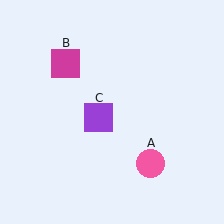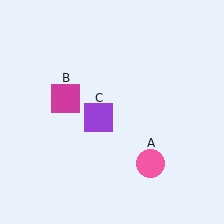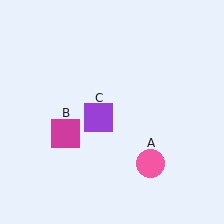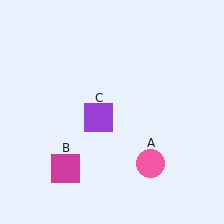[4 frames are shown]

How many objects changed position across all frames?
1 object changed position: magenta square (object B).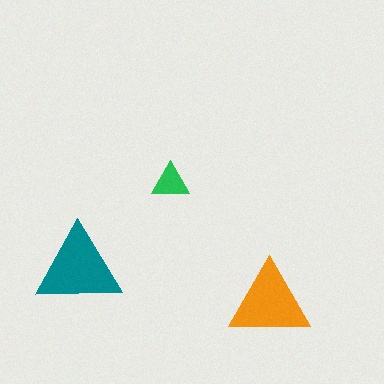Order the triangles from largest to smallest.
the teal one, the orange one, the green one.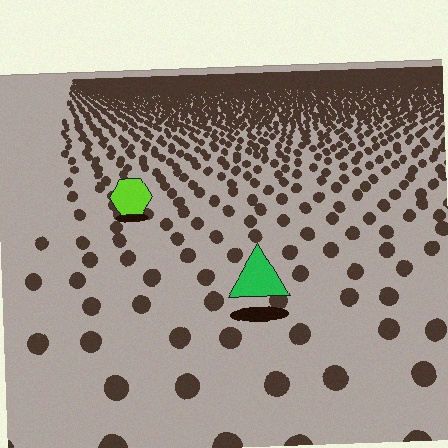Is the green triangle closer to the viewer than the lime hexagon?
Yes. The green triangle is closer — you can tell from the texture gradient: the ground texture is coarser near it.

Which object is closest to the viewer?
The green triangle is closest. The texture marks near it are larger and more spread out.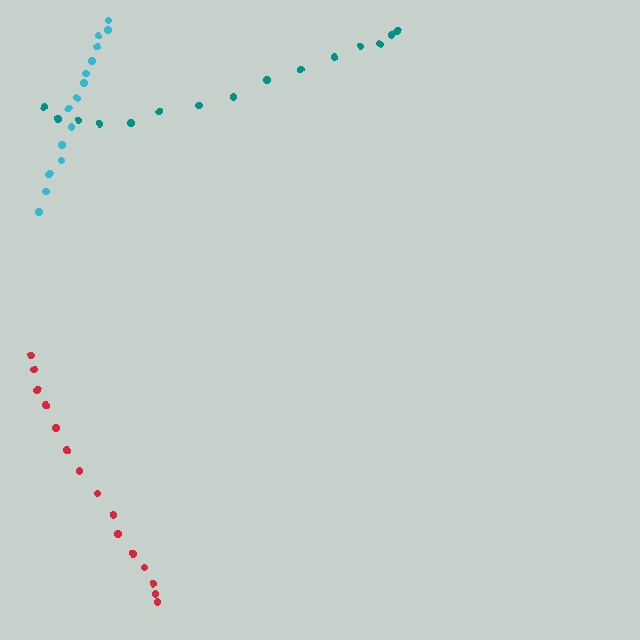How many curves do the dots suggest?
There are 3 distinct paths.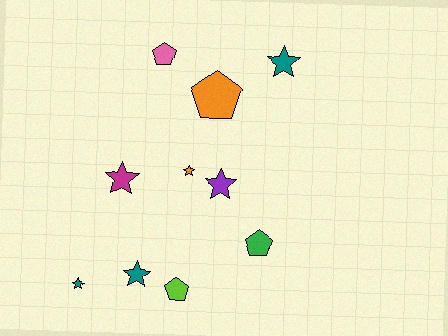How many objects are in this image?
There are 10 objects.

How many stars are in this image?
There are 6 stars.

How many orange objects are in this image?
There are 2 orange objects.